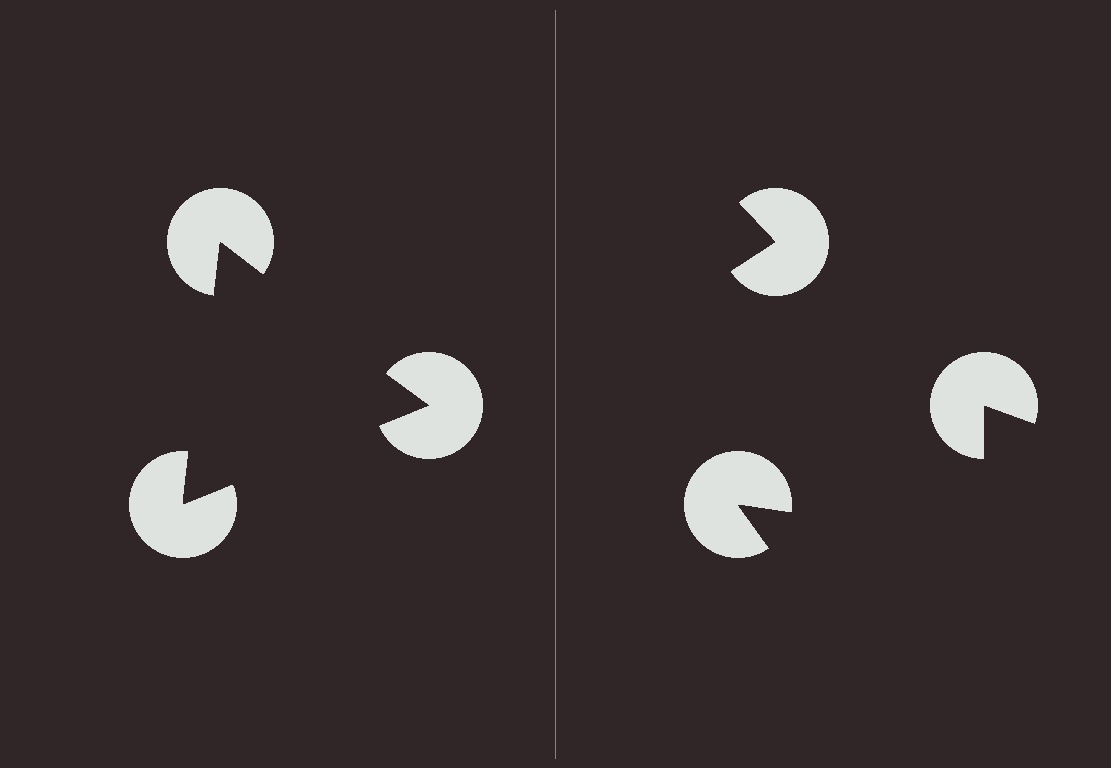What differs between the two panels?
The pac-man discs are positioned identically on both sides; only the wedge orientations differ. On the left they align to a triangle; on the right they are misaligned.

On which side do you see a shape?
An illusory triangle appears on the left side. On the right side the wedge cuts are rotated, so no coherent shape forms.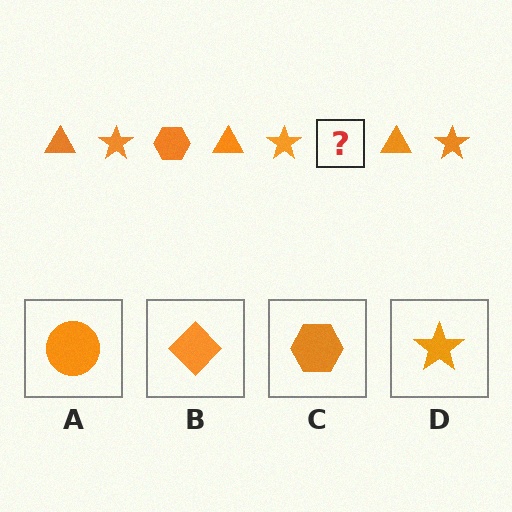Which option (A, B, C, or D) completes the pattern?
C.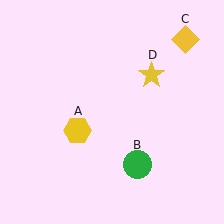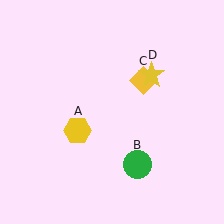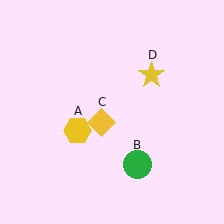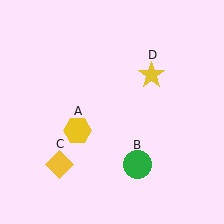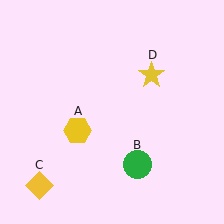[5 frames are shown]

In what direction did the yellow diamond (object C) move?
The yellow diamond (object C) moved down and to the left.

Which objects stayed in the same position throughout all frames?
Yellow hexagon (object A) and green circle (object B) and yellow star (object D) remained stationary.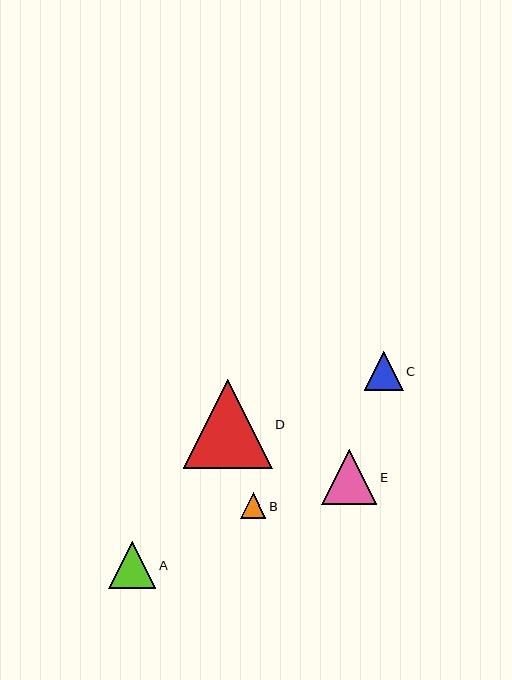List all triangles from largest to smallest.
From largest to smallest: D, E, A, C, B.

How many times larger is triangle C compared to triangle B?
Triangle C is approximately 1.5 times the size of triangle B.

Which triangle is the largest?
Triangle D is the largest with a size of approximately 89 pixels.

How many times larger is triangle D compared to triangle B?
Triangle D is approximately 3.5 times the size of triangle B.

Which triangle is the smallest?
Triangle B is the smallest with a size of approximately 26 pixels.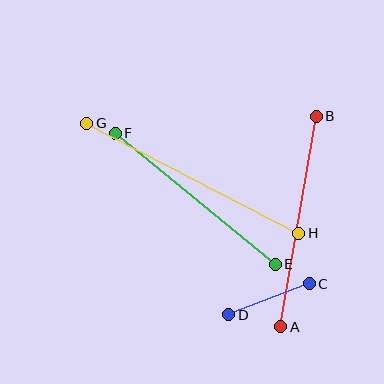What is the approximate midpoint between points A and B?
The midpoint is at approximately (299, 222) pixels.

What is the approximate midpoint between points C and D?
The midpoint is at approximately (269, 299) pixels.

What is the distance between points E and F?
The distance is approximately 207 pixels.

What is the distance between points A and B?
The distance is approximately 214 pixels.